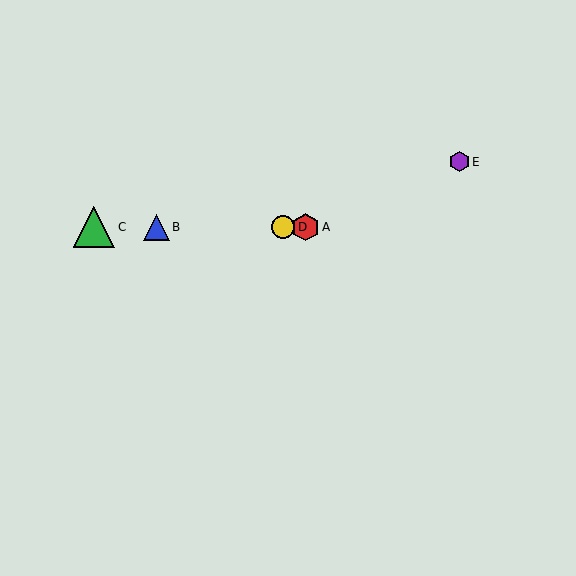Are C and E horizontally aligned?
No, C is at y≈227 and E is at y≈162.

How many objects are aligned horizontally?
4 objects (A, B, C, D) are aligned horizontally.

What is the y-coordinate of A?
Object A is at y≈227.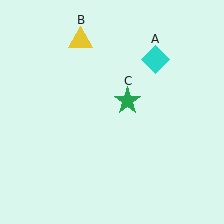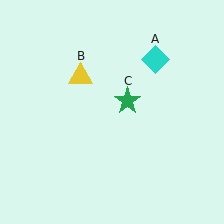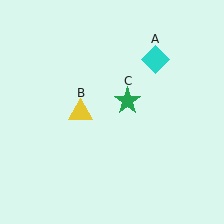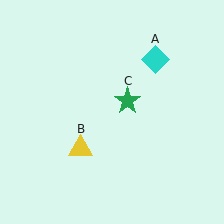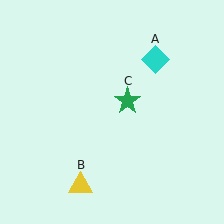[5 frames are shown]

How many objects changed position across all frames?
1 object changed position: yellow triangle (object B).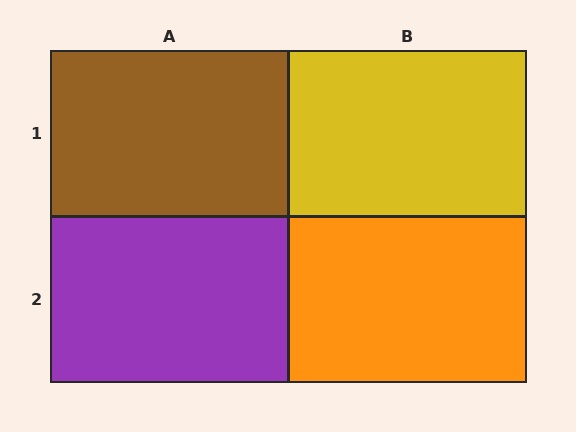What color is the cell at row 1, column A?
Brown.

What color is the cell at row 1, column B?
Yellow.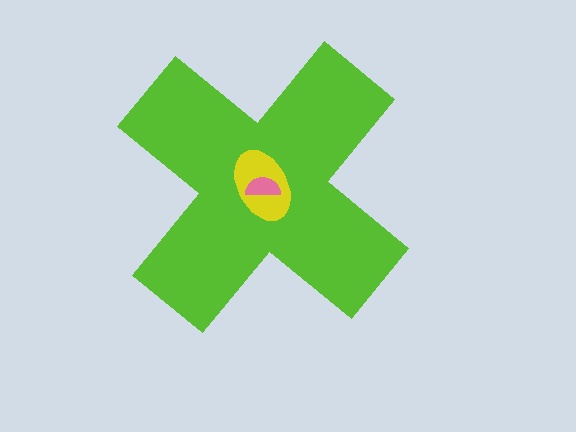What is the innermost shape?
The pink semicircle.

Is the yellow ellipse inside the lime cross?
Yes.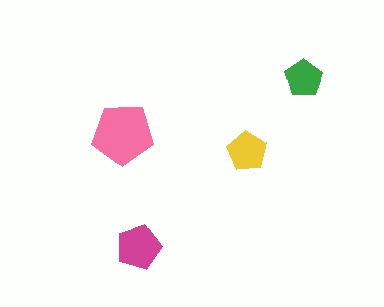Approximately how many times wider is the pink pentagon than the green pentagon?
About 1.5 times wider.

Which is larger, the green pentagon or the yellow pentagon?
The yellow one.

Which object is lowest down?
The magenta pentagon is bottommost.